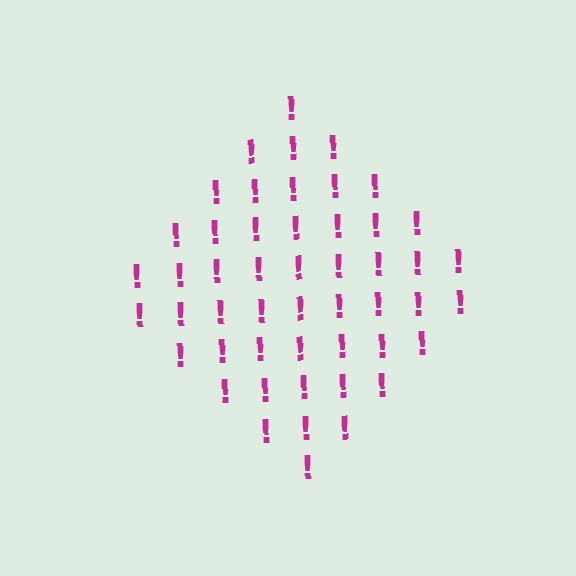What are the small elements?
The small elements are exclamation marks.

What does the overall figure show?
The overall figure shows a diamond.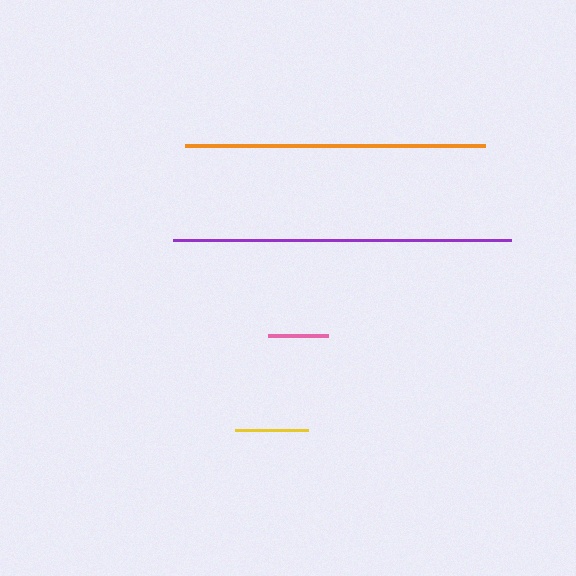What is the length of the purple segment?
The purple segment is approximately 338 pixels long.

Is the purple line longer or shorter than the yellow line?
The purple line is longer than the yellow line.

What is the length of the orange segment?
The orange segment is approximately 300 pixels long.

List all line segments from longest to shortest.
From longest to shortest: purple, orange, yellow, pink.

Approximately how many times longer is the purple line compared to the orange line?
The purple line is approximately 1.1 times the length of the orange line.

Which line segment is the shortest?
The pink line is the shortest at approximately 60 pixels.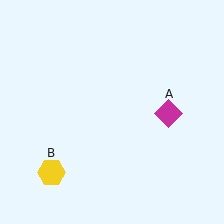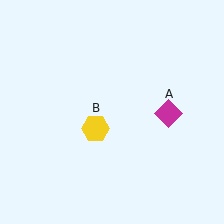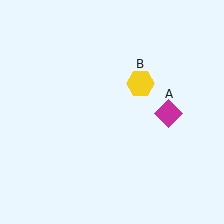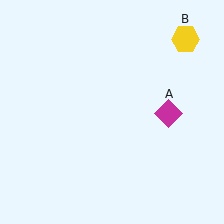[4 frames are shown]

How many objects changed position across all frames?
1 object changed position: yellow hexagon (object B).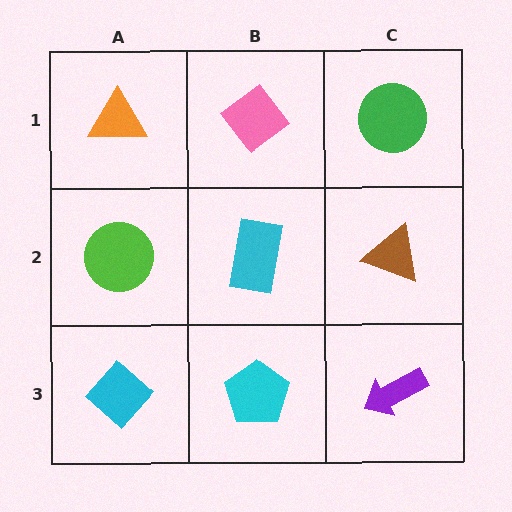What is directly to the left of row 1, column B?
An orange triangle.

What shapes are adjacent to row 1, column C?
A brown triangle (row 2, column C), a pink diamond (row 1, column B).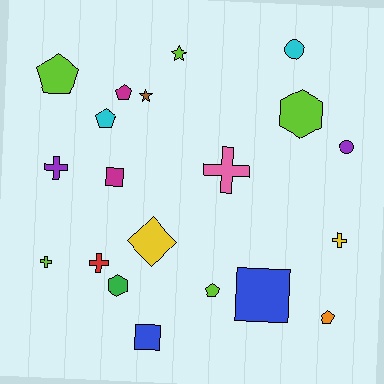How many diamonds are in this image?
There is 1 diamond.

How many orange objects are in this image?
There is 1 orange object.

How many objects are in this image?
There are 20 objects.